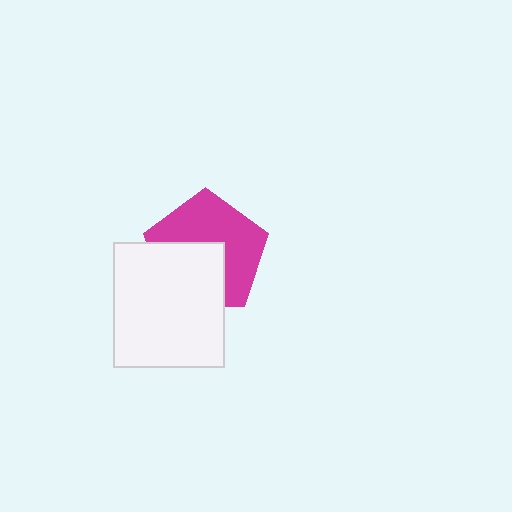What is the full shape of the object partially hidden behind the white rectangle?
The partially hidden object is a magenta pentagon.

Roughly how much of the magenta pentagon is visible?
About half of it is visible (roughly 56%).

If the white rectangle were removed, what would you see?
You would see the complete magenta pentagon.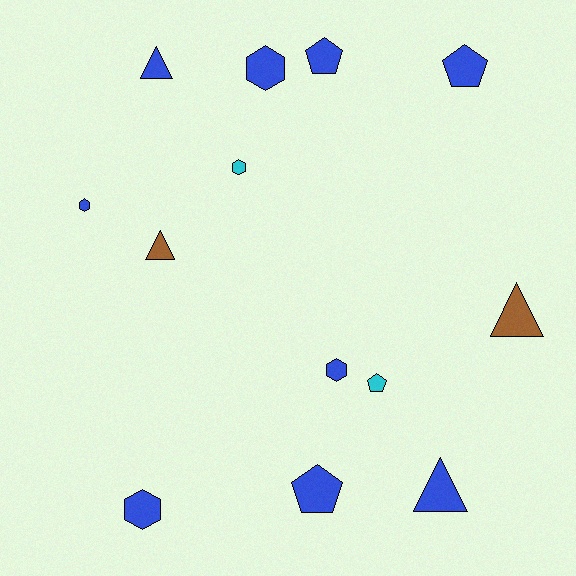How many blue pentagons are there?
There are 3 blue pentagons.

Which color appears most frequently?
Blue, with 9 objects.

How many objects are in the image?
There are 13 objects.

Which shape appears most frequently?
Hexagon, with 5 objects.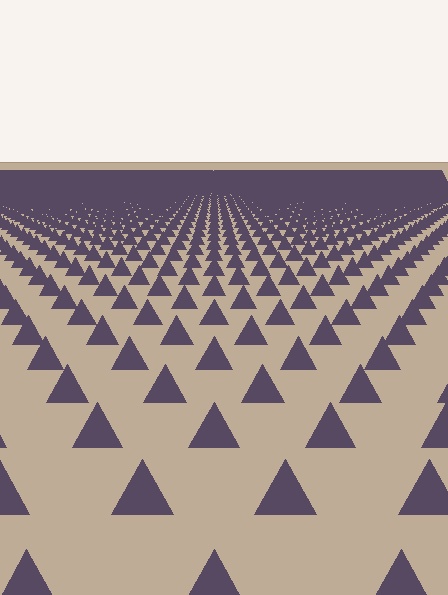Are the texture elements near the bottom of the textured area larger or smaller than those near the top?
Larger. Near the bottom, elements are closer to the viewer and appear at a bigger on-screen size.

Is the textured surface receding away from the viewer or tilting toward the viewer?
The surface is receding away from the viewer. Texture elements get smaller and denser toward the top.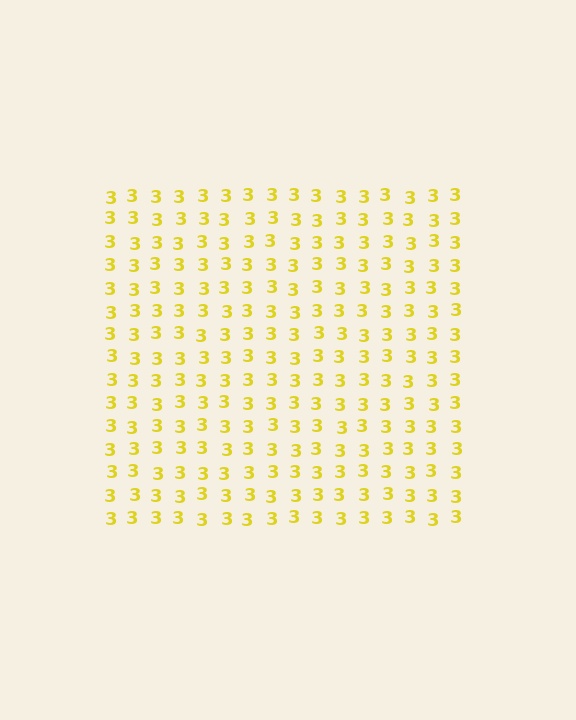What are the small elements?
The small elements are digit 3's.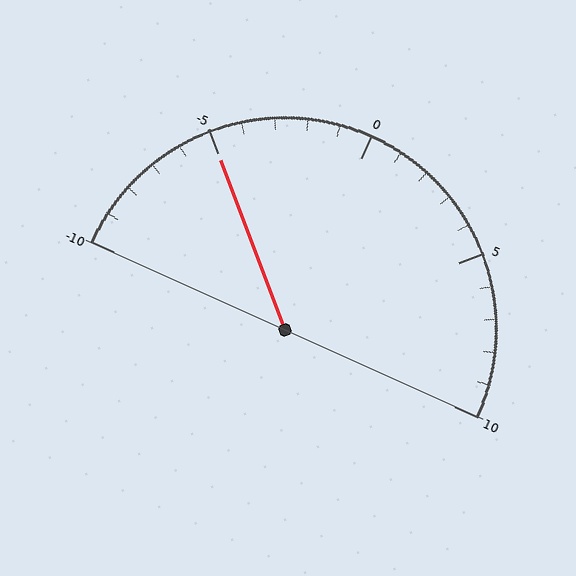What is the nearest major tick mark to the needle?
The nearest major tick mark is -5.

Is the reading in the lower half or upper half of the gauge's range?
The reading is in the lower half of the range (-10 to 10).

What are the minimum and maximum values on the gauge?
The gauge ranges from -10 to 10.